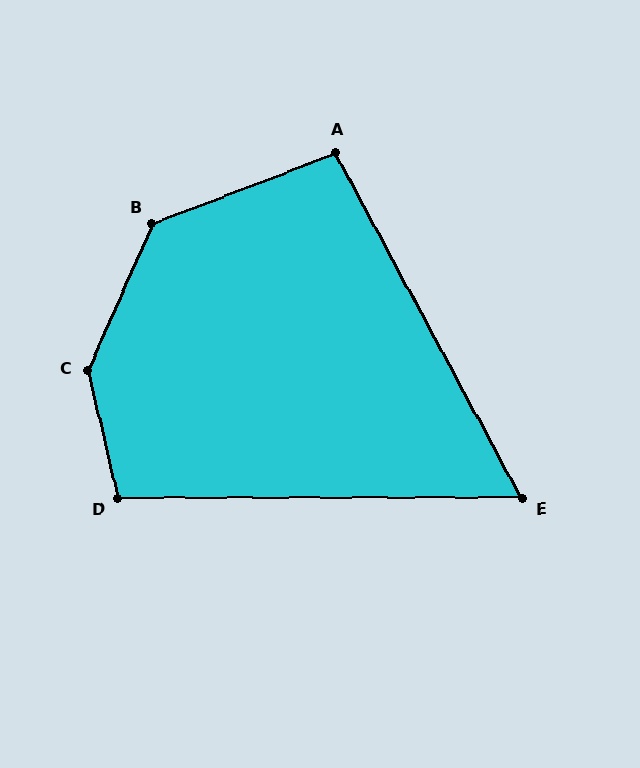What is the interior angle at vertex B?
Approximately 135 degrees (obtuse).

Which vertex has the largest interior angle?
C, at approximately 143 degrees.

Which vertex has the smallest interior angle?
E, at approximately 62 degrees.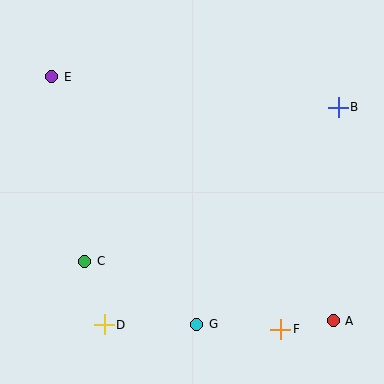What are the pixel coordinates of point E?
Point E is at (52, 77).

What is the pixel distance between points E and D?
The distance between E and D is 253 pixels.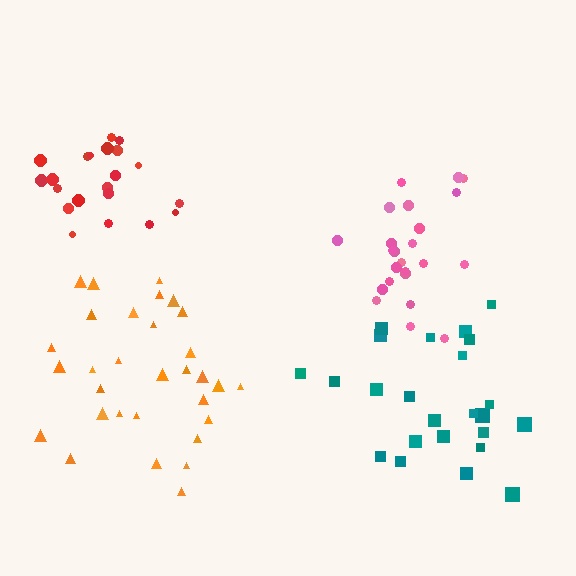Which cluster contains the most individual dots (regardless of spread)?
Orange (31).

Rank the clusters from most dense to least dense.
red, pink, teal, orange.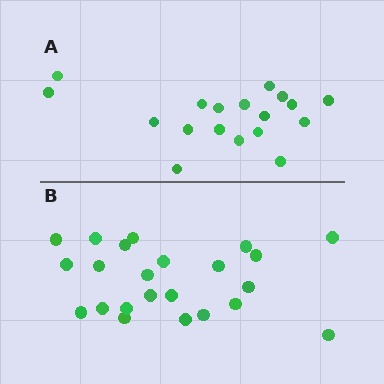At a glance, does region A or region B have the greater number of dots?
Region B (the bottom region) has more dots.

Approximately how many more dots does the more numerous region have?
Region B has about 5 more dots than region A.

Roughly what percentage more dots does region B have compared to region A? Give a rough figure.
About 30% more.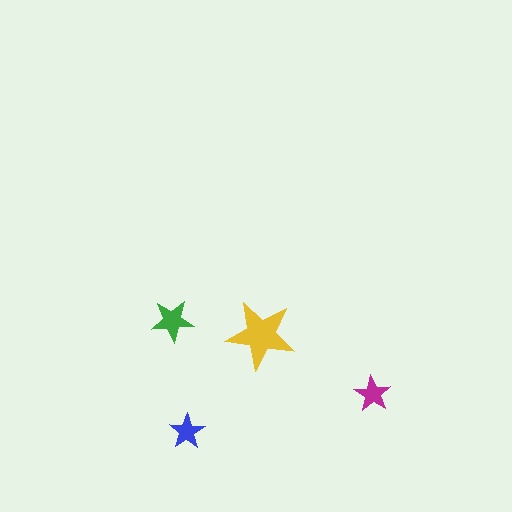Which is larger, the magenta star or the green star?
The green one.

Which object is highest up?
The green star is topmost.